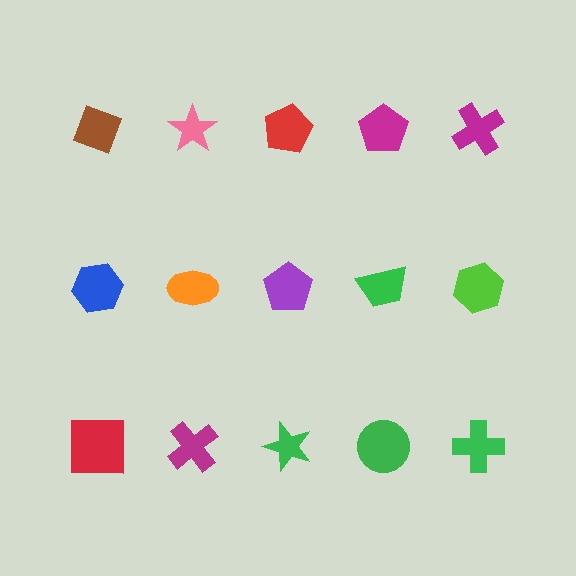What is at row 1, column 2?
A pink star.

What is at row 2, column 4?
A green trapezoid.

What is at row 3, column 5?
A green cross.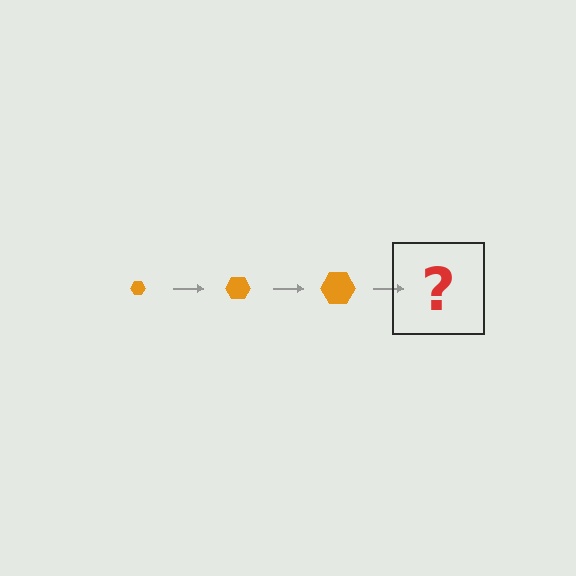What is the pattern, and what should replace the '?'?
The pattern is that the hexagon gets progressively larger each step. The '?' should be an orange hexagon, larger than the previous one.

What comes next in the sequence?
The next element should be an orange hexagon, larger than the previous one.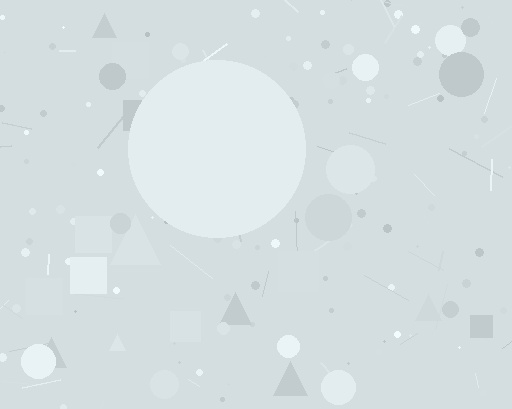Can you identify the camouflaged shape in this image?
The camouflaged shape is a circle.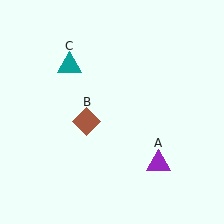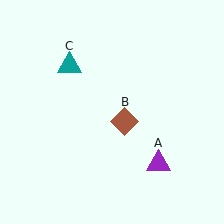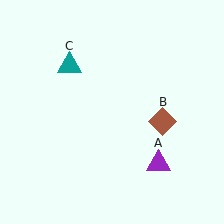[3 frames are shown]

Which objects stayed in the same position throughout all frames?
Purple triangle (object A) and teal triangle (object C) remained stationary.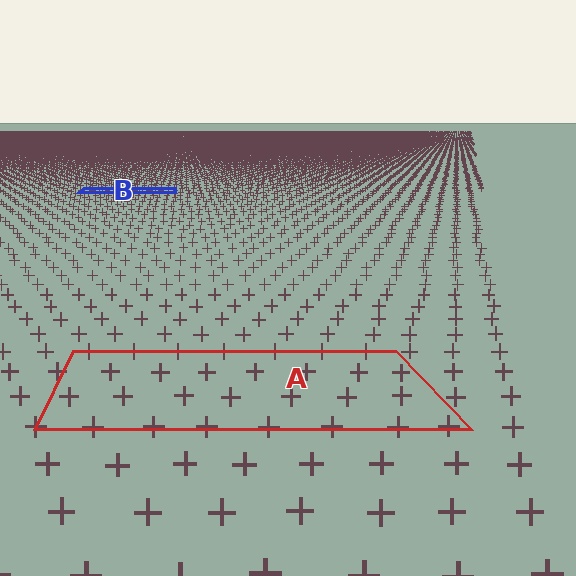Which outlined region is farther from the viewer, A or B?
Region B is farther from the viewer — the texture elements inside it appear smaller and more densely packed.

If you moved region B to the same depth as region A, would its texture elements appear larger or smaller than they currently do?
They would appear larger. At a closer depth, the same texture elements are projected at a bigger on-screen size.